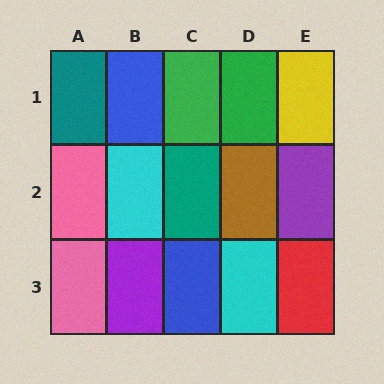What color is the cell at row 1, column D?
Green.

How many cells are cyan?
2 cells are cyan.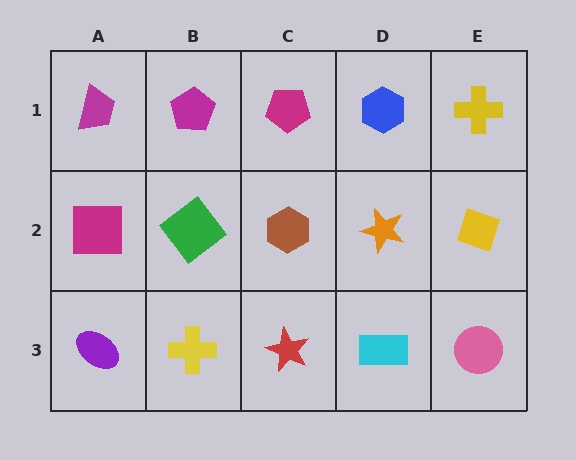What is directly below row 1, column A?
A magenta square.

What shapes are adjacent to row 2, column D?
A blue hexagon (row 1, column D), a cyan rectangle (row 3, column D), a brown hexagon (row 2, column C), a yellow diamond (row 2, column E).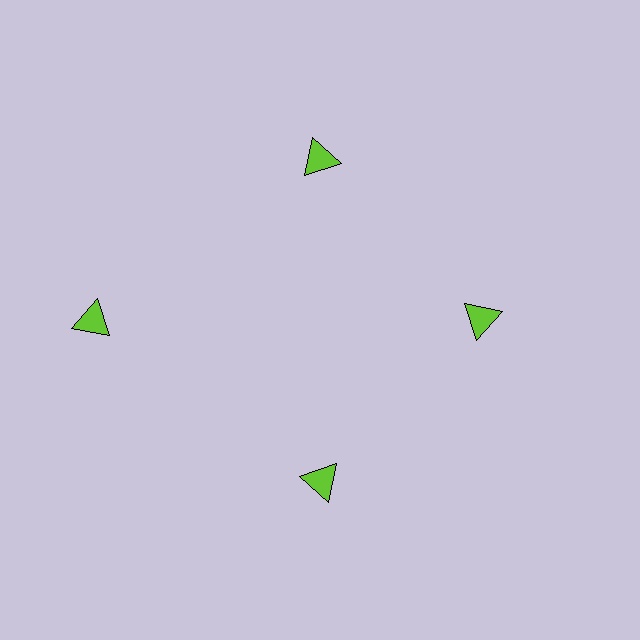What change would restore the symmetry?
The symmetry would be restored by moving it inward, back onto the ring so that all 4 triangles sit at equal angles and equal distance from the center.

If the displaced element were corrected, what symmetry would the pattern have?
It would have 4-fold rotational symmetry — the pattern would map onto itself every 90 degrees.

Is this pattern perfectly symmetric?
No. The 4 lime triangles are arranged in a ring, but one element near the 9 o'clock position is pushed outward from the center, breaking the 4-fold rotational symmetry.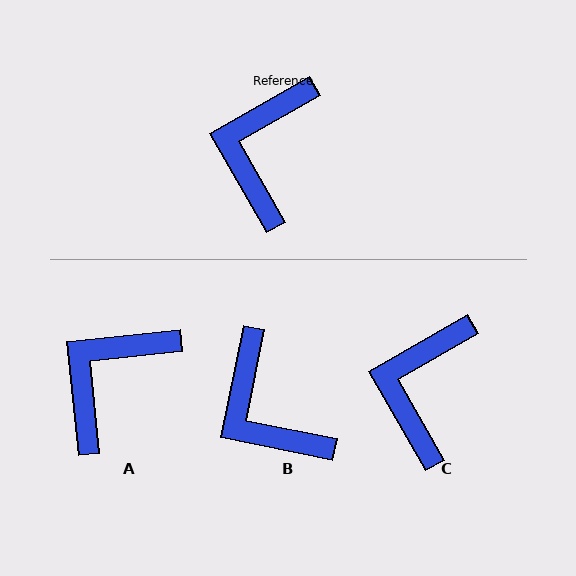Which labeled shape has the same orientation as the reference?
C.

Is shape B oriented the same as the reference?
No, it is off by about 49 degrees.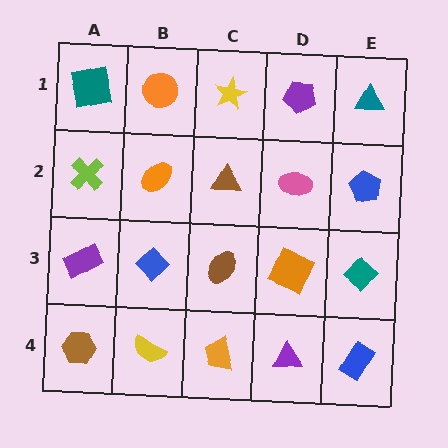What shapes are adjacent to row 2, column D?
A purple pentagon (row 1, column D), an orange square (row 3, column D), a brown triangle (row 2, column C), a blue pentagon (row 2, column E).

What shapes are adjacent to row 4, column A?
A purple rectangle (row 3, column A), a yellow semicircle (row 4, column B).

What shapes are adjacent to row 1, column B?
An orange ellipse (row 2, column B), a teal square (row 1, column A), a yellow star (row 1, column C).